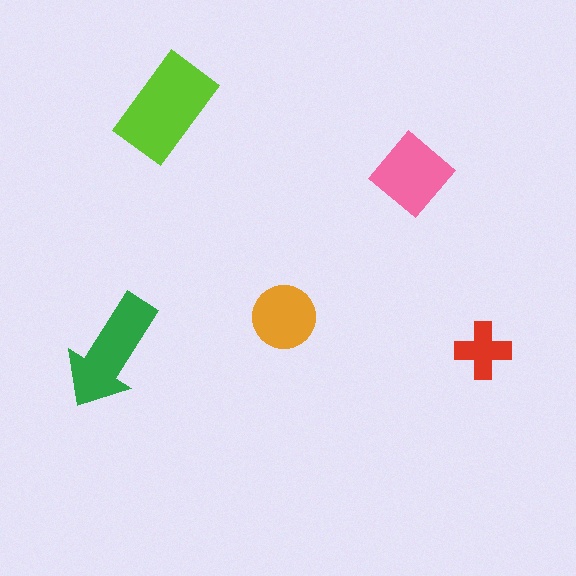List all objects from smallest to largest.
The red cross, the orange circle, the pink diamond, the green arrow, the lime rectangle.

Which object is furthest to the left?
The green arrow is leftmost.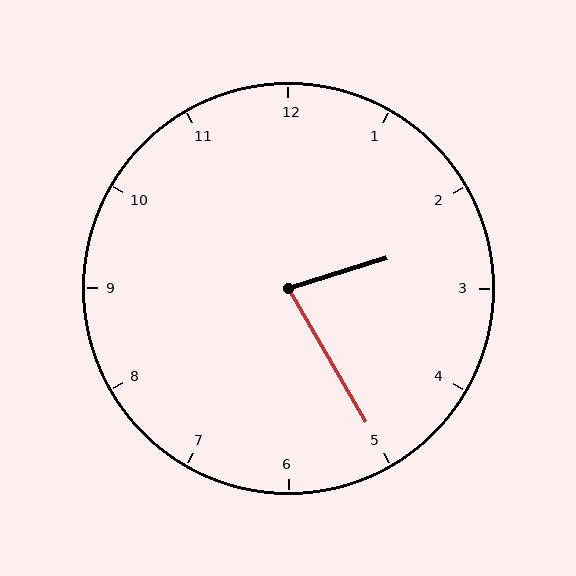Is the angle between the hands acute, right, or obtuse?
It is acute.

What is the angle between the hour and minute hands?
Approximately 78 degrees.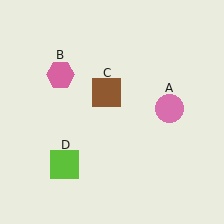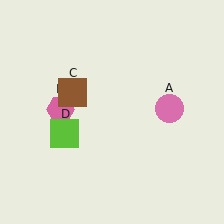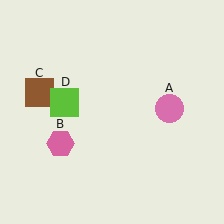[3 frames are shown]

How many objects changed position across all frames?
3 objects changed position: pink hexagon (object B), brown square (object C), lime square (object D).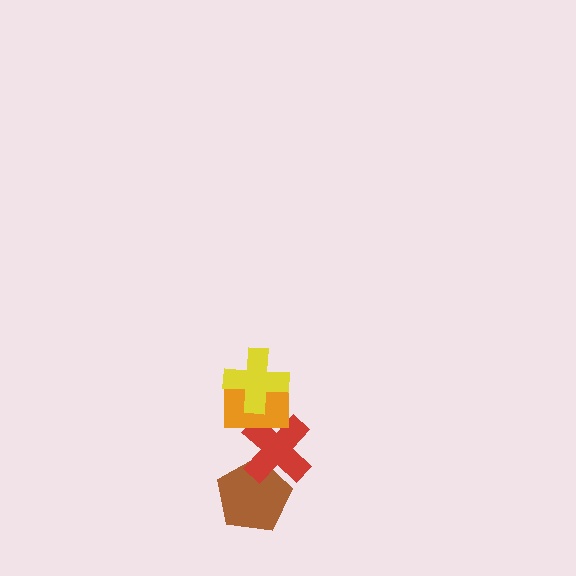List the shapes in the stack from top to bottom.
From top to bottom: the yellow cross, the orange rectangle, the red cross, the brown pentagon.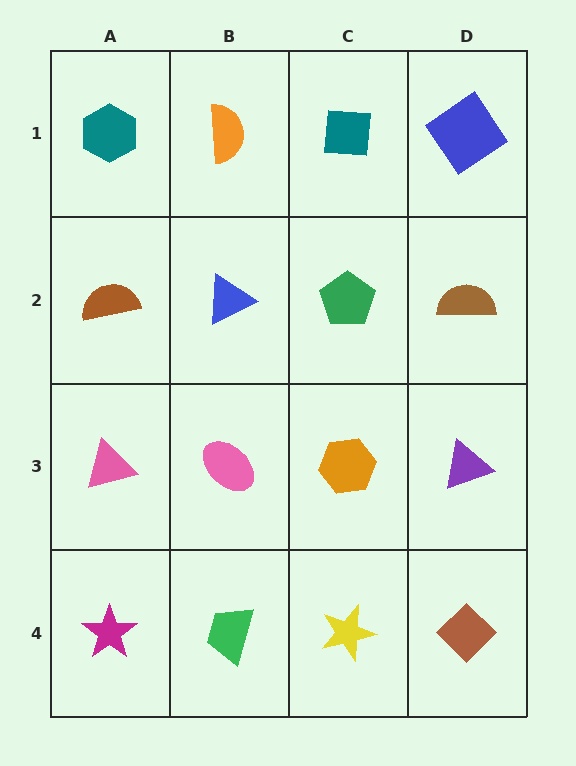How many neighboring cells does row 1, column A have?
2.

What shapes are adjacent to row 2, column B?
An orange semicircle (row 1, column B), a pink ellipse (row 3, column B), a brown semicircle (row 2, column A), a green pentagon (row 2, column C).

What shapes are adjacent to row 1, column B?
A blue triangle (row 2, column B), a teal hexagon (row 1, column A), a teal square (row 1, column C).